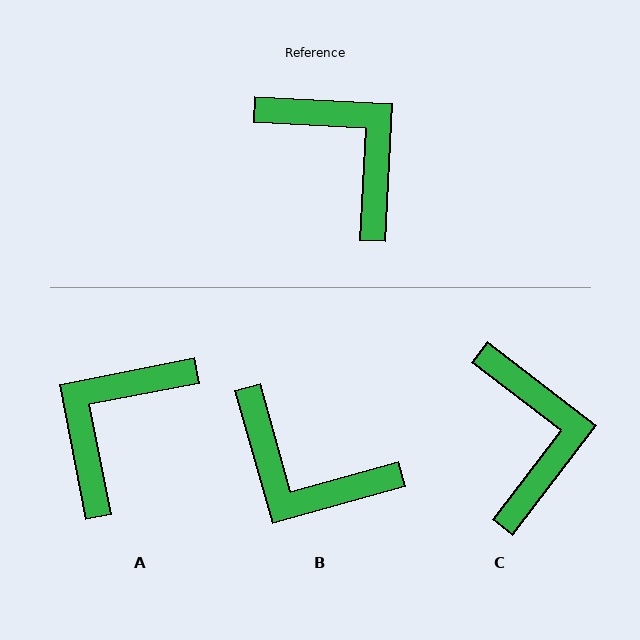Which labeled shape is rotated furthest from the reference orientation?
B, about 161 degrees away.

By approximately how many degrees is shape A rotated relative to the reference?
Approximately 104 degrees counter-clockwise.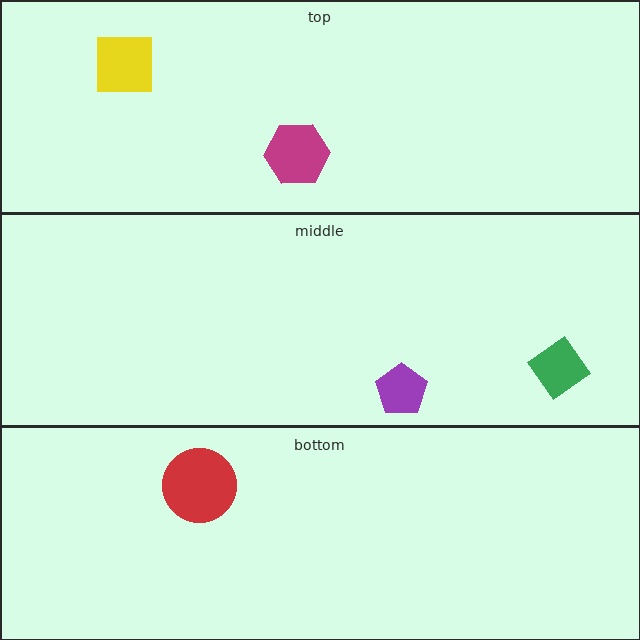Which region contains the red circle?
The bottom region.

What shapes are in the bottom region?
The red circle.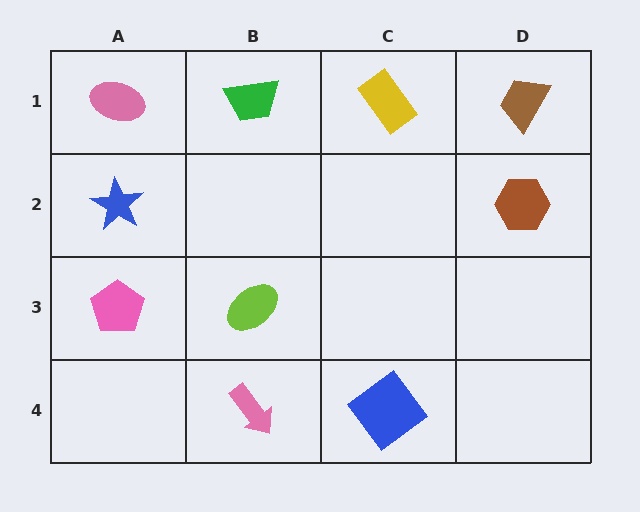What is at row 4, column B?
A pink arrow.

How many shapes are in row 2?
2 shapes.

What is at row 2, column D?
A brown hexagon.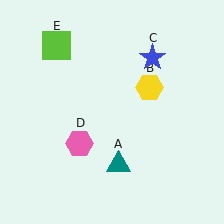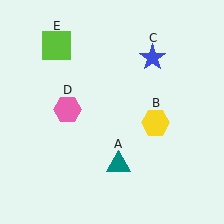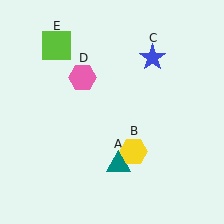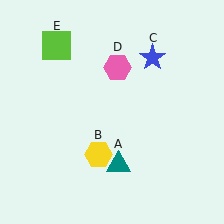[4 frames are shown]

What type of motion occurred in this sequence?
The yellow hexagon (object B), pink hexagon (object D) rotated clockwise around the center of the scene.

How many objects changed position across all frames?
2 objects changed position: yellow hexagon (object B), pink hexagon (object D).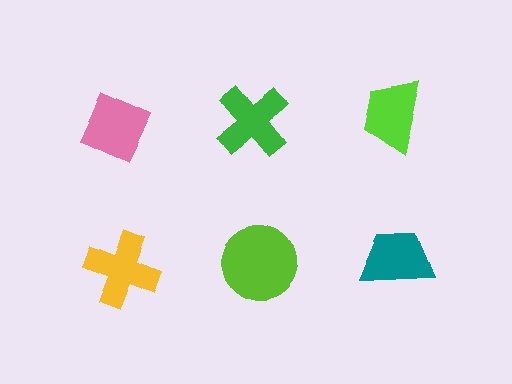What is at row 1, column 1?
A pink diamond.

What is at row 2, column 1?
A yellow cross.